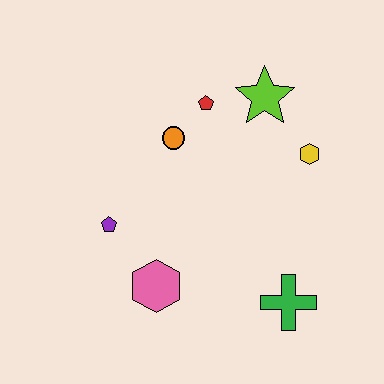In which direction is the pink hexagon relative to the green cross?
The pink hexagon is to the left of the green cross.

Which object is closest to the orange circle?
The red pentagon is closest to the orange circle.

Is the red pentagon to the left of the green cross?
Yes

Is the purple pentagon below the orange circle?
Yes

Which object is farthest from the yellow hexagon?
The purple pentagon is farthest from the yellow hexagon.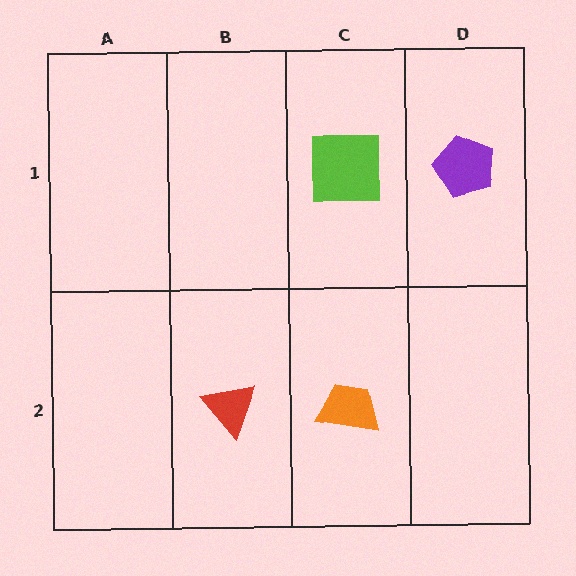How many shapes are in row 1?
2 shapes.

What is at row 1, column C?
A lime square.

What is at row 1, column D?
A purple pentagon.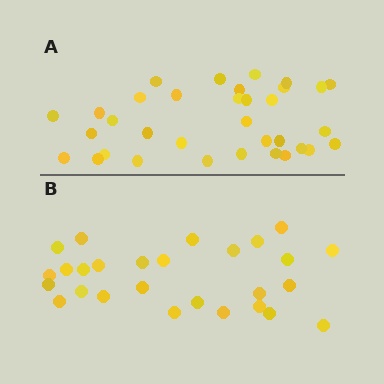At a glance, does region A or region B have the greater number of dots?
Region A (the top region) has more dots.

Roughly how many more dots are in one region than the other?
Region A has roughly 8 or so more dots than region B.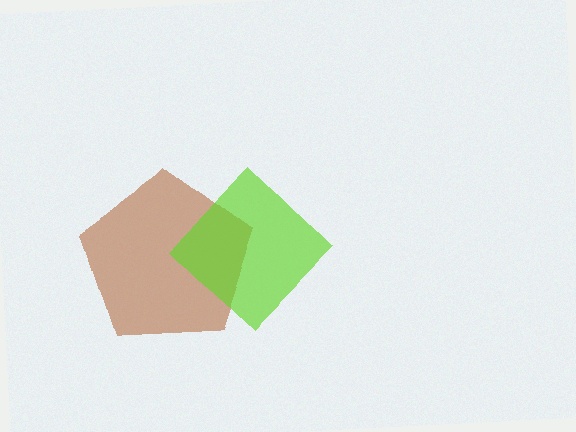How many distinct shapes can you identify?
There are 2 distinct shapes: a brown pentagon, a lime diamond.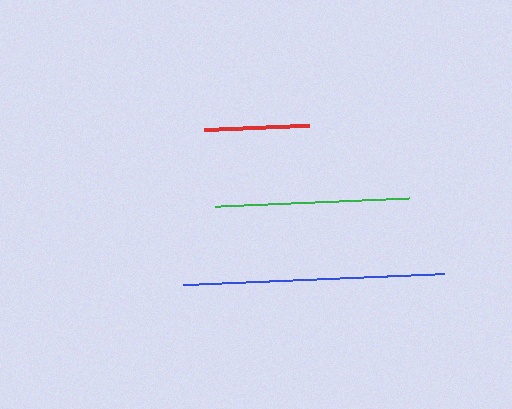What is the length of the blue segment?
The blue segment is approximately 261 pixels long.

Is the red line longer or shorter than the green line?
The green line is longer than the red line.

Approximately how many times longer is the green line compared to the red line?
The green line is approximately 1.8 times the length of the red line.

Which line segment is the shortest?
The red line is the shortest at approximately 105 pixels.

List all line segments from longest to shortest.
From longest to shortest: blue, green, red.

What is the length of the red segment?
The red segment is approximately 105 pixels long.